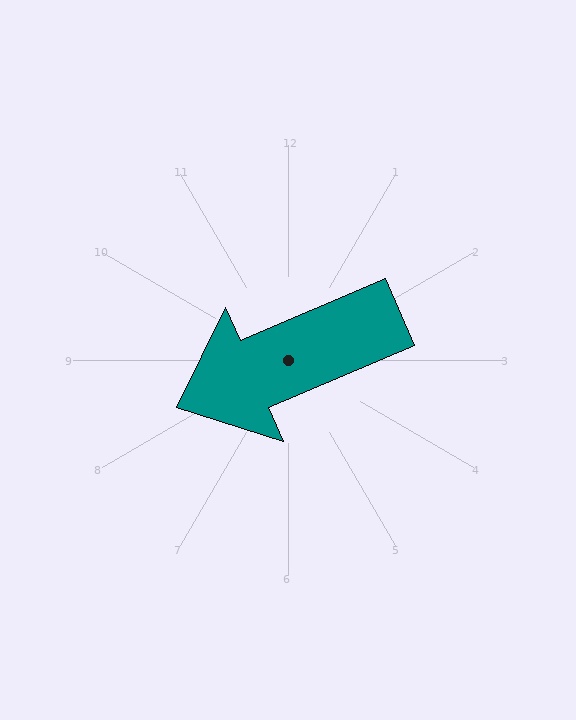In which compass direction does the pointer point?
Southwest.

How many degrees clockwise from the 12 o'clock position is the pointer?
Approximately 247 degrees.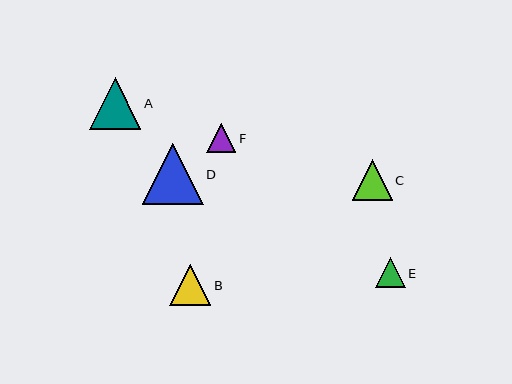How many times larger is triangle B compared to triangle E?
Triangle B is approximately 1.4 times the size of triangle E.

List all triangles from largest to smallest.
From largest to smallest: D, A, B, C, E, F.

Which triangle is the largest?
Triangle D is the largest with a size of approximately 61 pixels.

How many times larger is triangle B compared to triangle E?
Triangle B is approximately 1.4 times the size of triangle E.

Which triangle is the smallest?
Triangle F is the smallest with a size of approximately 29 pixels.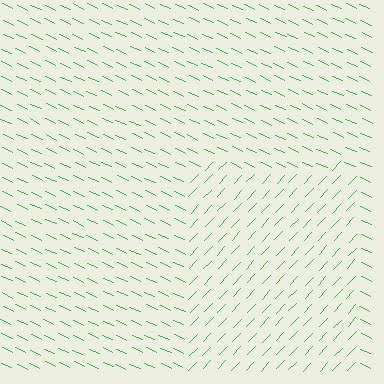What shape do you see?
I see a rectangle.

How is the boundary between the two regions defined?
The boundary is defined purely by a change in line orientation (approximately 71 degrees difference). All lines are the same color and thickness.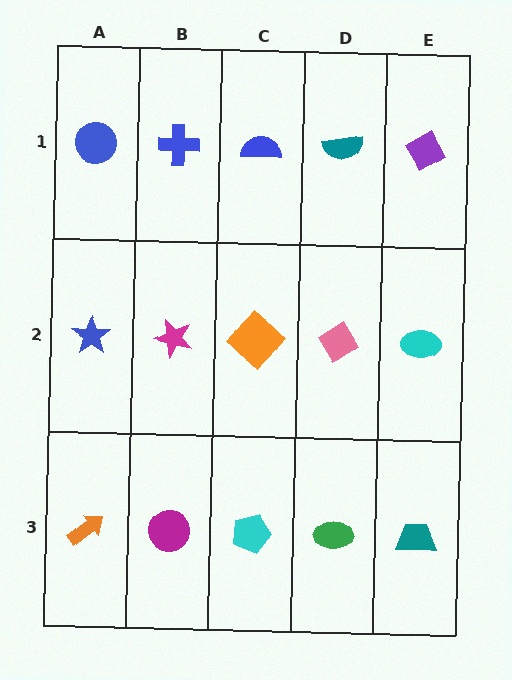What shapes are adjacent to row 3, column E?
A cyan ellipse (row 2, column E), a green ellipse (row 3, column D).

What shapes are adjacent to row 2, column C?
A blue semicircle (row 1, column C), a cyan pentagon (row 3, column C), a magenta star (row 2, column B), a pink diamond (row 2, column D).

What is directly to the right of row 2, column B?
An orange diamond.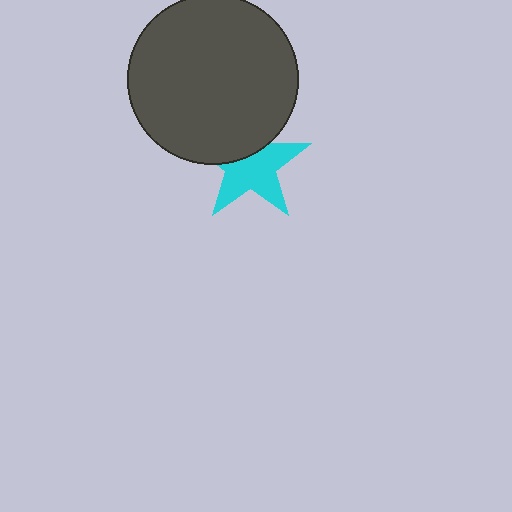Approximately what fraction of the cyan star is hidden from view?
Roughly 36% of the cyan star is hidden behind the dark gray circle.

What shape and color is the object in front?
The object in front is a dark gray circle.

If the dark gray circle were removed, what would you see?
You would see the complete cyan star.